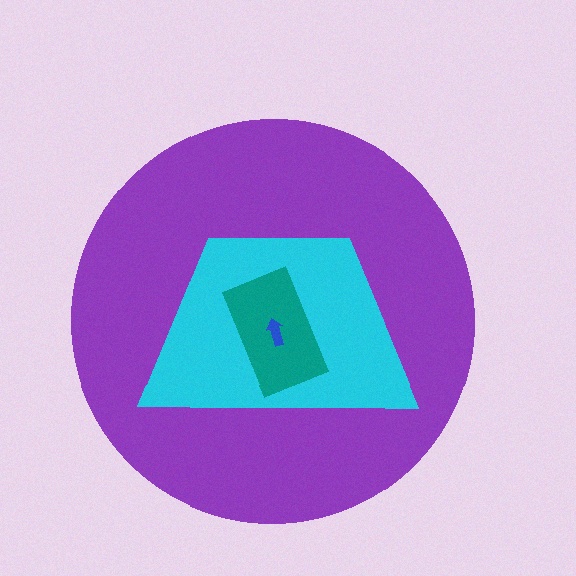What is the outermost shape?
The purple circle.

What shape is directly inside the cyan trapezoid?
The teal rectangle.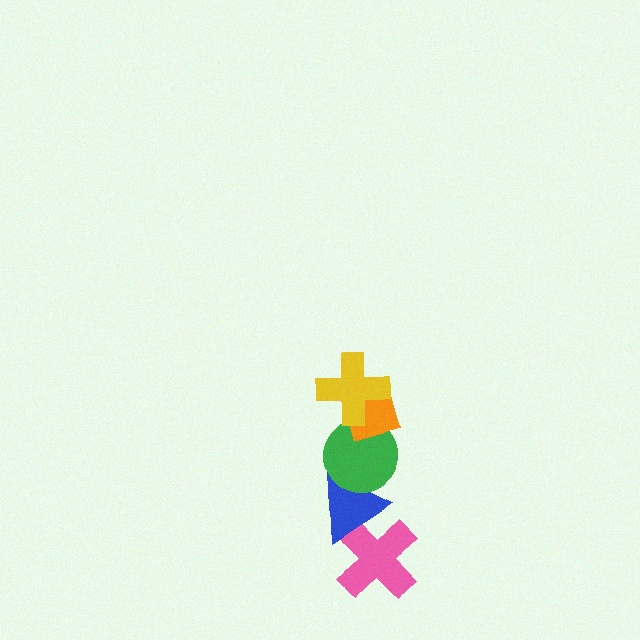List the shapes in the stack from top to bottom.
From top to bottom: the yellow cross, the orange diamond, the green circle, the blue triangle, the pink cross.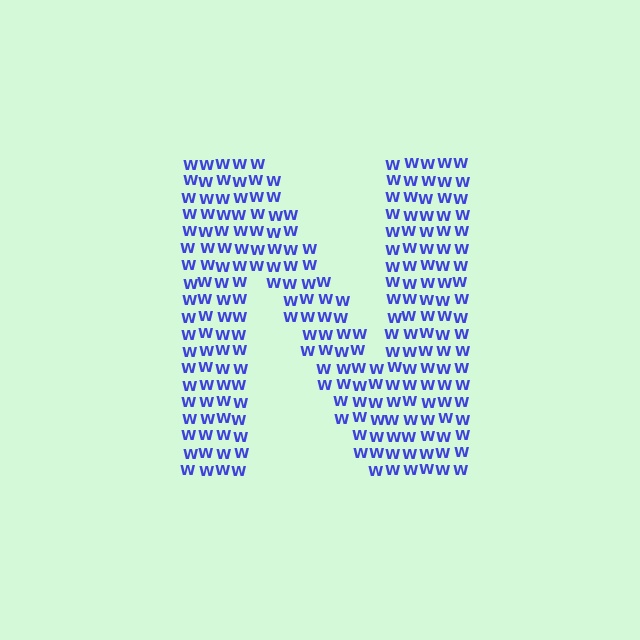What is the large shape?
The large shape is the letter N.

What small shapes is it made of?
It is made of small letter W's.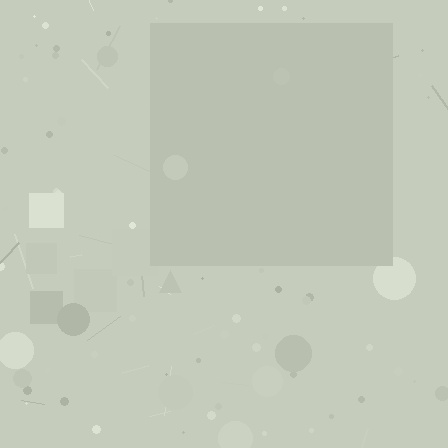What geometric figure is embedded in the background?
A square is embedded in the background.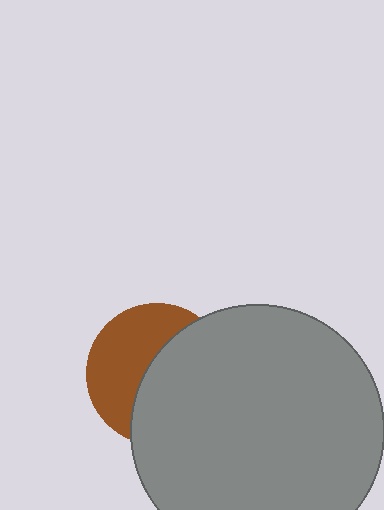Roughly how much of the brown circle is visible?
About half of it is visible (roughly 46%).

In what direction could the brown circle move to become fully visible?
The brown circle could move left. That would shift it out from behind the gray circle entirely.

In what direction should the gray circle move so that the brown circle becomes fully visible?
The gray circle should move right. That is the shortest direction to clear the overlap and leave the brown circle fully visible.